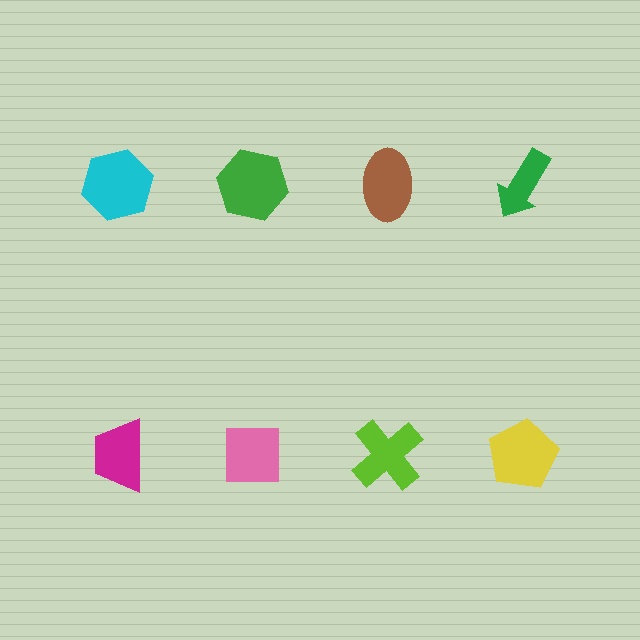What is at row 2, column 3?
A lime cross.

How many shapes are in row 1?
4 shapes.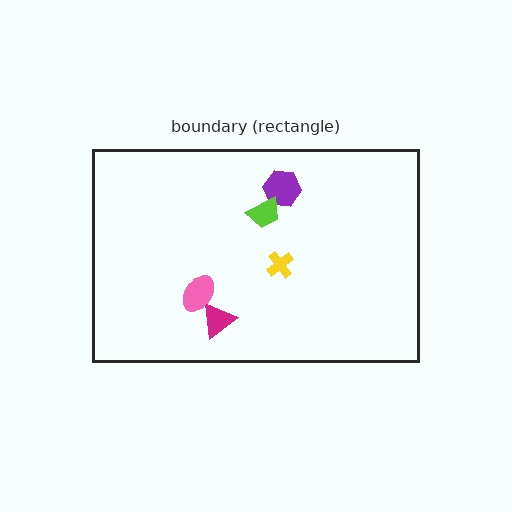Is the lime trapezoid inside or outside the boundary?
Inside.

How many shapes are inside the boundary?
5 inside, 0 outside.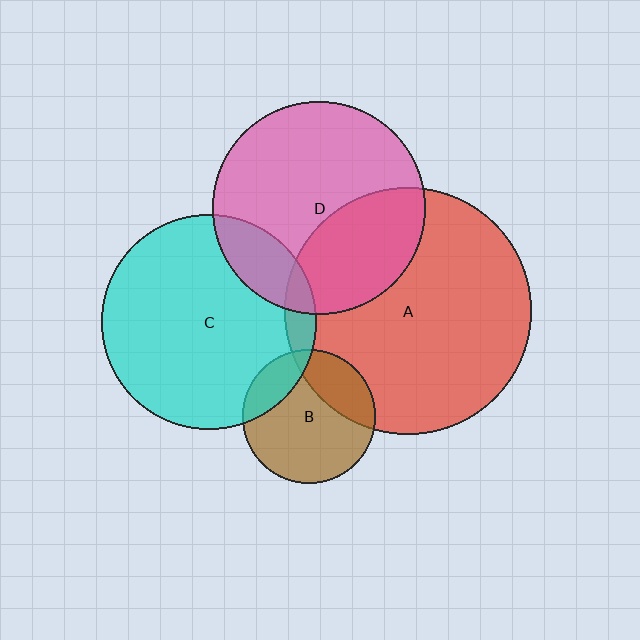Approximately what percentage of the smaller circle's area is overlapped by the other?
Approximately 25%.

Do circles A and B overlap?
Yes.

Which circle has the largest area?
Circle A (red).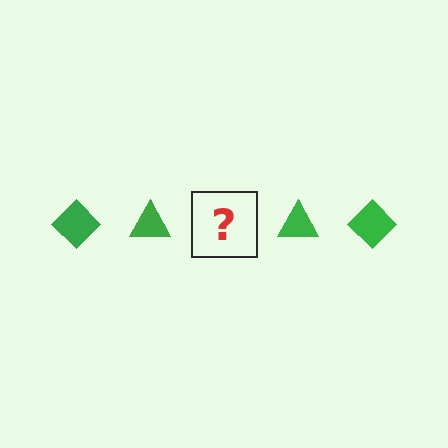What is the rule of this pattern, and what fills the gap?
The rule is that the pattern cycles through diamond, triangle shapes in green. The gap should be filled with a green diamond.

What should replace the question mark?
The question mark should be replaced with a green diamond.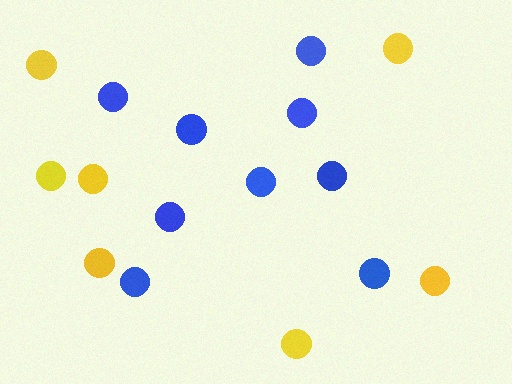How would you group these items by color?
There are 2 groups: one group of blue circles (9) and one group of yellow circles (7).